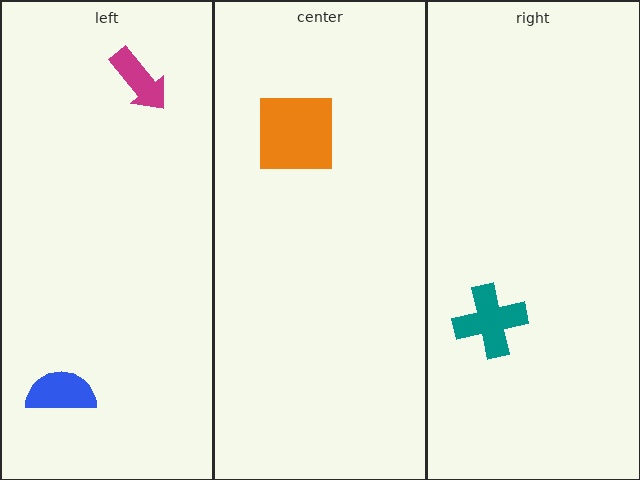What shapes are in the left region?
The blue semicircle, the magenta arrow.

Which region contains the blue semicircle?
The left region.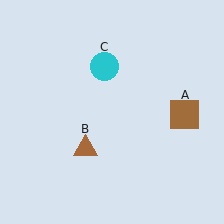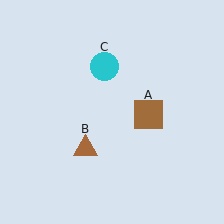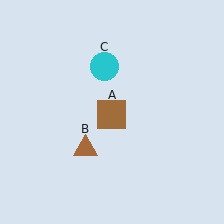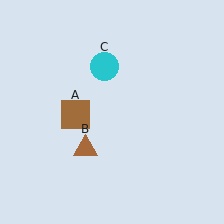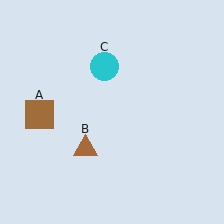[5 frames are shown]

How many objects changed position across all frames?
1 object changed position: brown square (object A).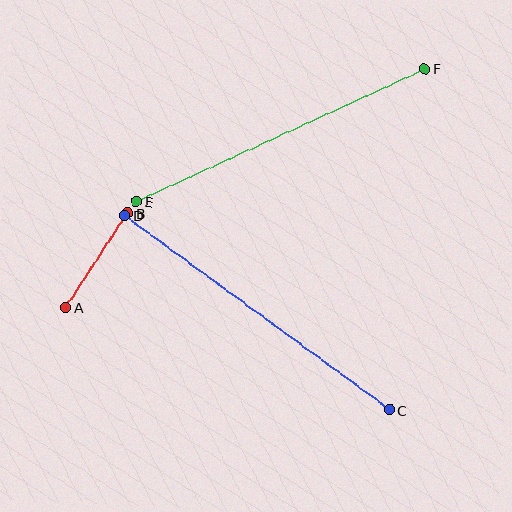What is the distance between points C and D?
The distance is approximately 328 pixels.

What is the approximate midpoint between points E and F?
The midpoint is at approximately (280, 135) pixels.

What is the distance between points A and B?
The distance is approximately 113 pixels.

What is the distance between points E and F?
The distance is approximately 317 pixels.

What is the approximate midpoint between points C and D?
The midpoint is at approximately (257, 313) pixels.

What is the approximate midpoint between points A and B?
The midpoint is at approximately (97, 260) pixels.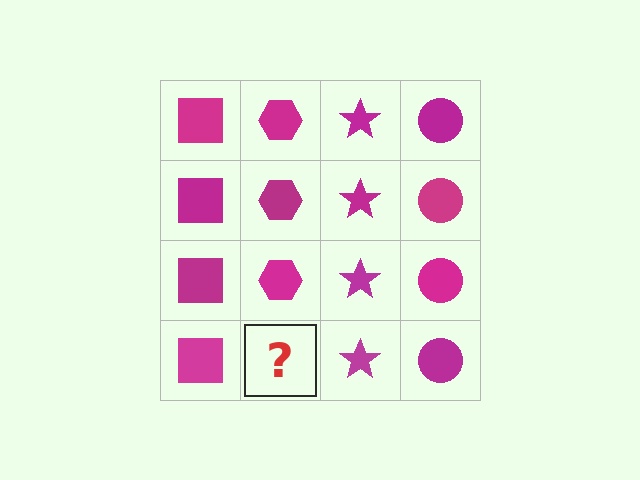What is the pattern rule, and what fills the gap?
The rule is that each column has a consistent shape. The gap should be filled with a magenta hexagon.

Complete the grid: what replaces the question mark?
The question mark should be replaced with a magenta hexagon.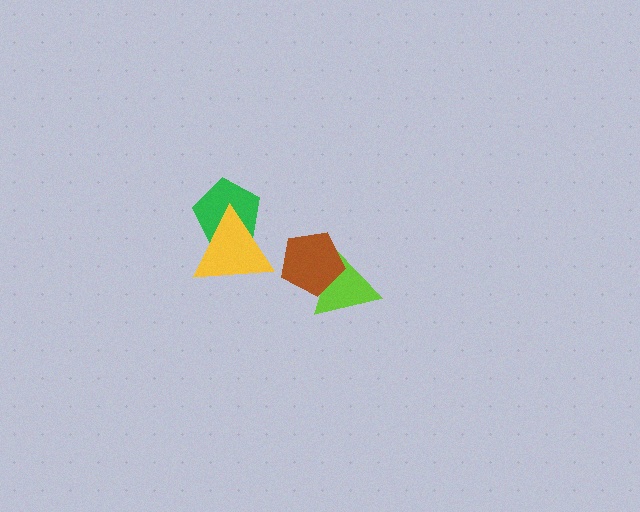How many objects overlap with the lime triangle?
1 object overlaps with the lime triangle.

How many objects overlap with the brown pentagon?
1 object overlaps with the brown pentagon.